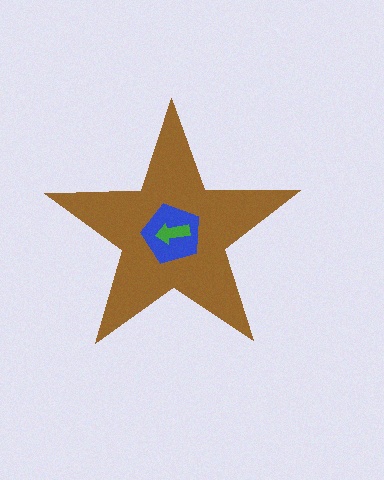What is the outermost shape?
The brown star.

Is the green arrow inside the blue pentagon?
Yes.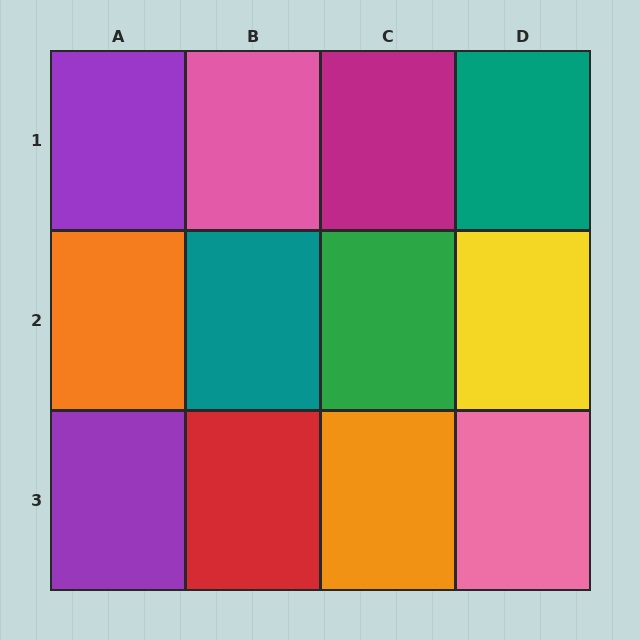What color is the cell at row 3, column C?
Orange.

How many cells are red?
1 cell is red.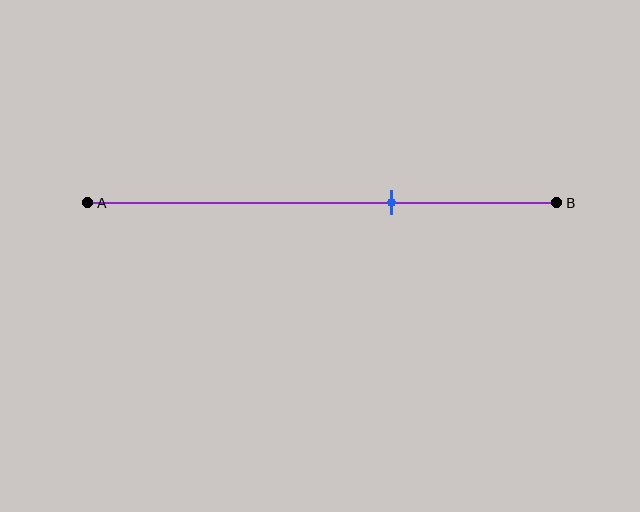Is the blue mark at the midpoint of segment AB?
No, the mark is at about 65% from A, not at the 50% midpoint.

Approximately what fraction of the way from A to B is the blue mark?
The blue mark is approximately 65% of the way from A to B.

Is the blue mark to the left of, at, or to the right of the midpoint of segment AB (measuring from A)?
The blue mark is to the right of the midpoint of segment AB.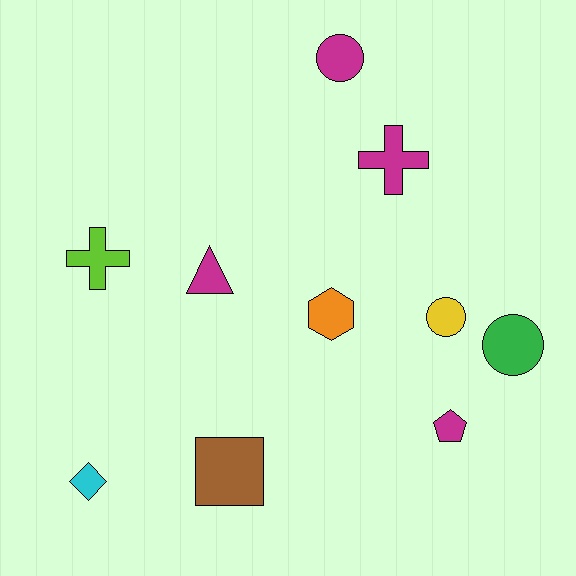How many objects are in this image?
There are 10 objects.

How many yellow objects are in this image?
There is 1 yellow object.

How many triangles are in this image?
There is 1 triangle.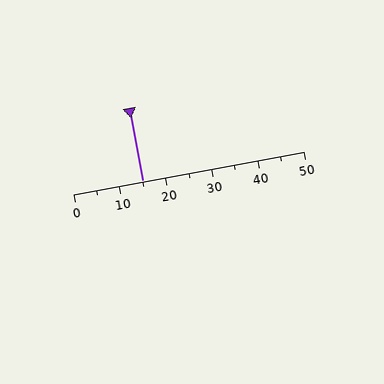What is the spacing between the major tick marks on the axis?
The major ticks are spaced 10 apart.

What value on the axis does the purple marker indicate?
The marker indicates approximately 15.